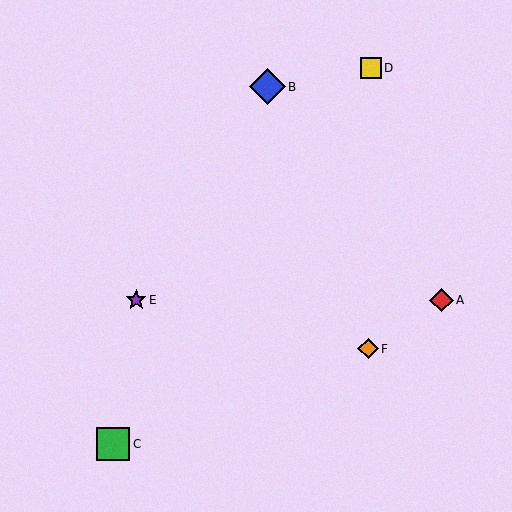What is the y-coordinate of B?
Object B is at y≈87.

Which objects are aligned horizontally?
Objects A, E are aligned horizontally.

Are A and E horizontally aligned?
Yes, both are at y≈300.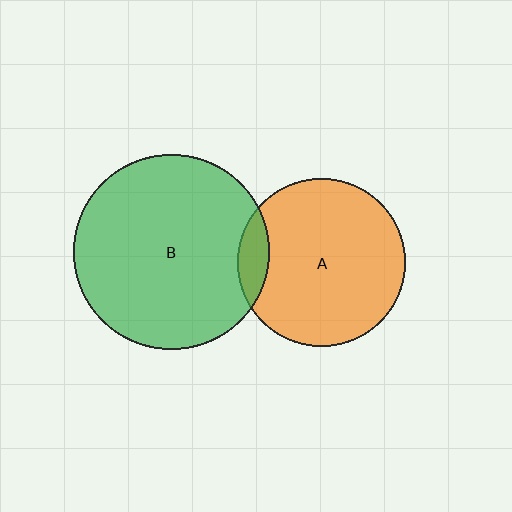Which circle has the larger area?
Circle B (green).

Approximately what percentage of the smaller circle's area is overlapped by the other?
Approximately 10%.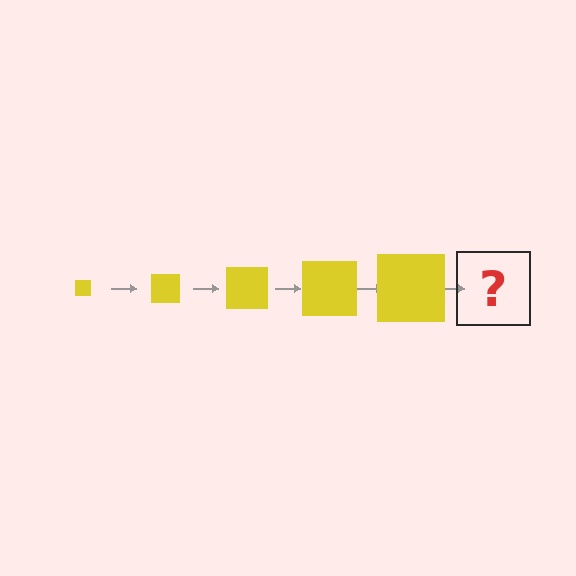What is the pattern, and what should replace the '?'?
The pattern is that the square gets progressively larger each step. The '?' should be a yellow square, larger than the previous one.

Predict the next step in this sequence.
The next step is a yellow square, larger than the previous one.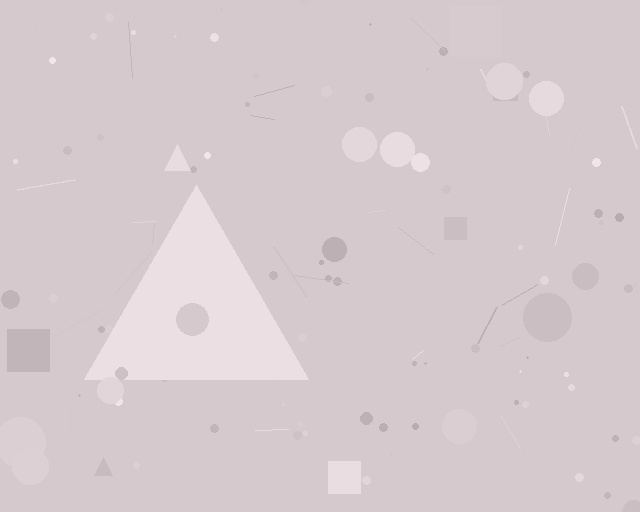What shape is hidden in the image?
A triangle is hidden in the image.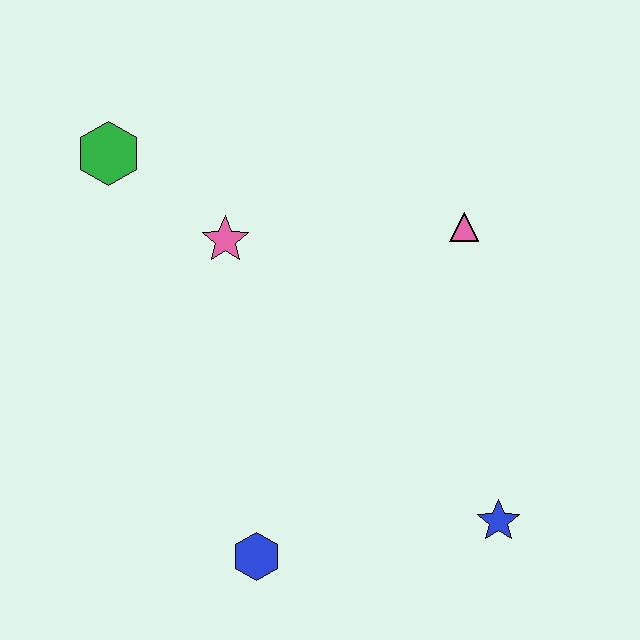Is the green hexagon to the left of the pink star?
Yes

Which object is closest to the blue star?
The blue hexagon is closest to the blue star.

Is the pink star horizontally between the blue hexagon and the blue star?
No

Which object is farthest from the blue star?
The green hexagon is farthest from the blue star.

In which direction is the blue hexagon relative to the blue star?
The blue hexagon is to the left of the blue star.